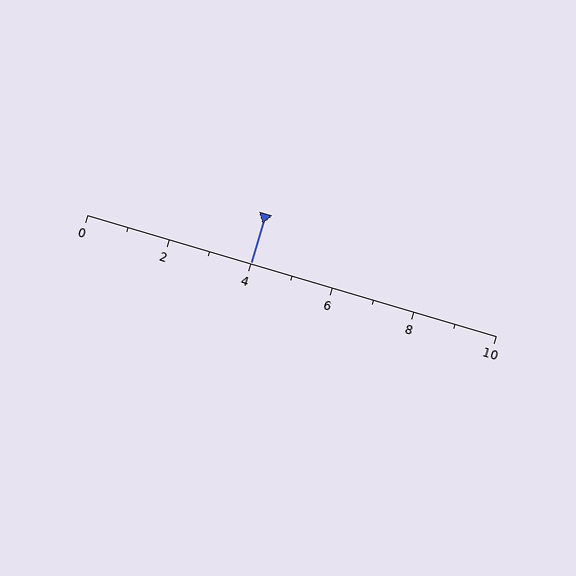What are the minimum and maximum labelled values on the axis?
The axis runs from 0 to 10.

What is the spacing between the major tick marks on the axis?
The major ticks are spaced 2 apart.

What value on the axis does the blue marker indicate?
The marker indicates approximately 4.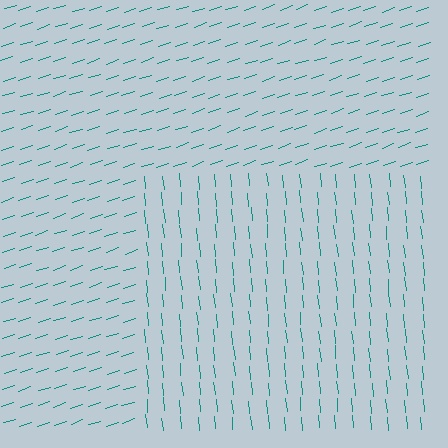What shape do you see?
I see a rectangle.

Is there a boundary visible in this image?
Yes, there is a texture boundary formed by a change in line orientation.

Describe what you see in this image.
The image is filled with small teal line segments. A rectangle region in the image has lines oriented differently from the surrounding lines, creating a visible texture boundary.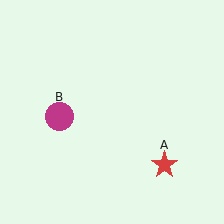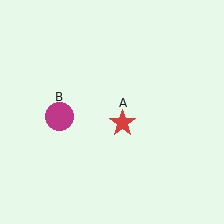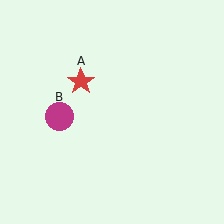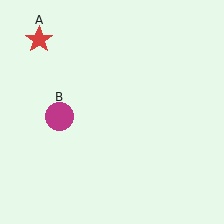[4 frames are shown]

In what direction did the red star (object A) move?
The red star (object A) moved up and to the left.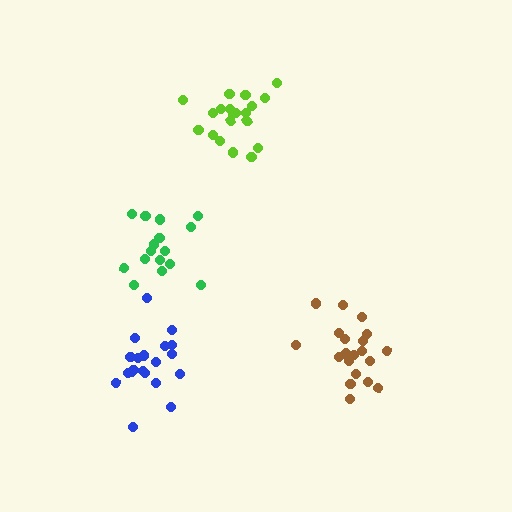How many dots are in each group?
Group 1: 20 dots, Group 2: 16 dots, Group 3: 20 dots, Group 4: 20 dots (76 total).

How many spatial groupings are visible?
There are 4 spatial groupings.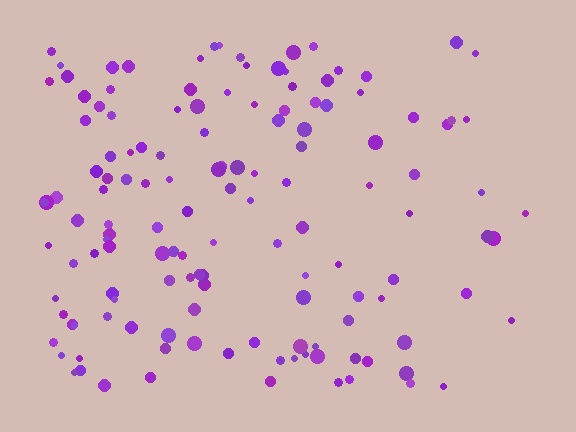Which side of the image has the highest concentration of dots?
The left.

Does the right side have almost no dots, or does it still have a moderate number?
Still a moderate number, just noticeably fewer than the left.